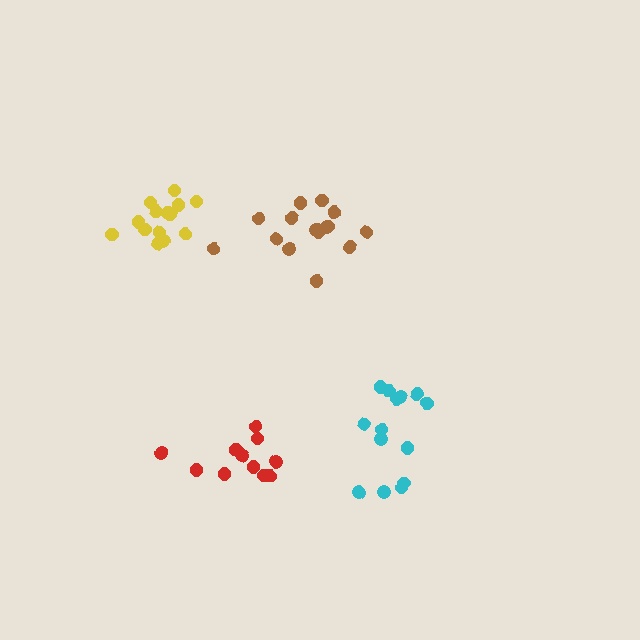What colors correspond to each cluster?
The clusters are colored: red, brown, cyan, yellow.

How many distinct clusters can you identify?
There are 4 distinct clusters.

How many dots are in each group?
Group 1: 11 dots, Group 2: 16 dots, Group 3: 14 dots, Group 4: 14 dots (55 total).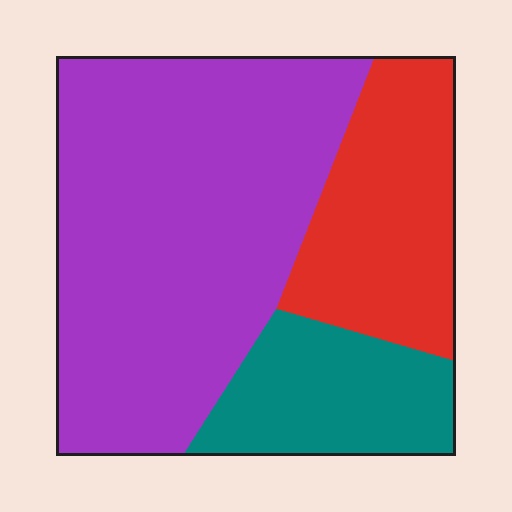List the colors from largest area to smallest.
From largest to smallest: purple, red, teal.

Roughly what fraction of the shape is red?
Red covers roughly 25% of the shape.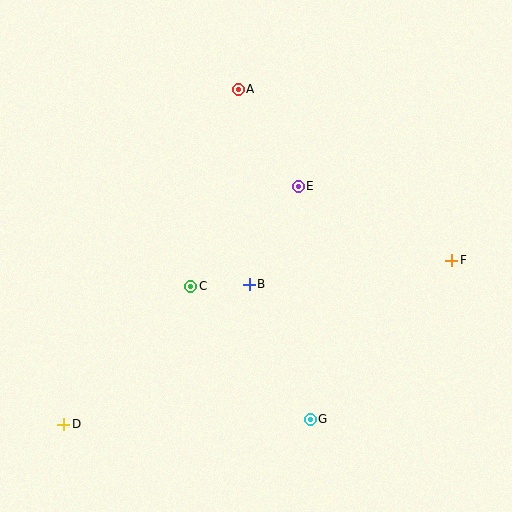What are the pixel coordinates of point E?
Point E is at (298, 186).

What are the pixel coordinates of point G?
Point G is at (310, 419).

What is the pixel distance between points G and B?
The distance between G and B is 148 pixels.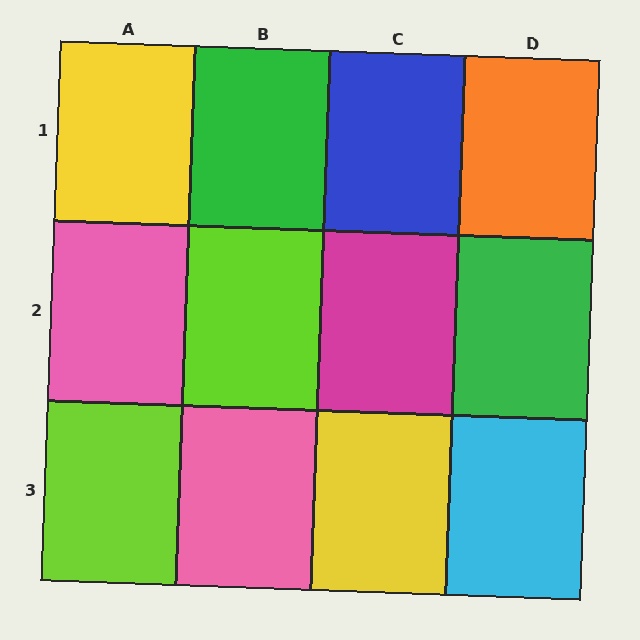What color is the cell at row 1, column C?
Blue.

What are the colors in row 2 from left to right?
Pink, lime, magenta, green.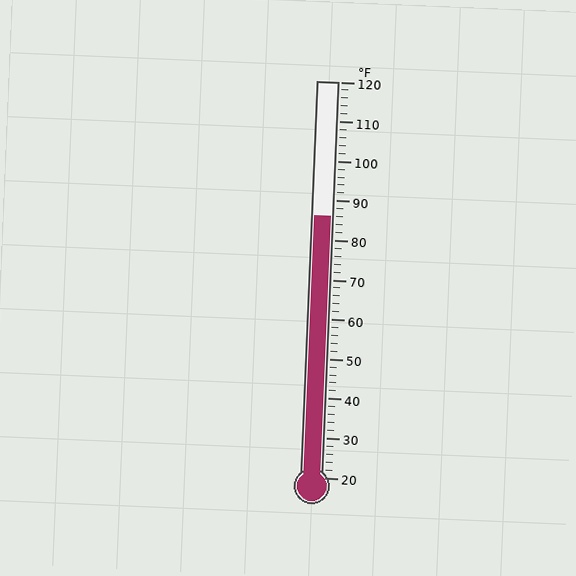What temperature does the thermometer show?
The thermometer shows approximately 86°F.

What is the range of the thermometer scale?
The thermometer scale ranges from 20°F to 120°F.